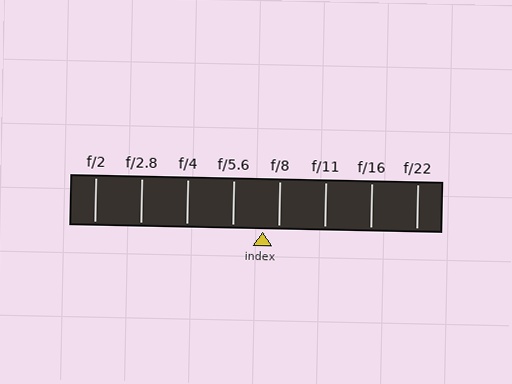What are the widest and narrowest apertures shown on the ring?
The widest aperture shown is f/2 and the narrowest is f/22.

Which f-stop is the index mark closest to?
The index mark is closest to f/8.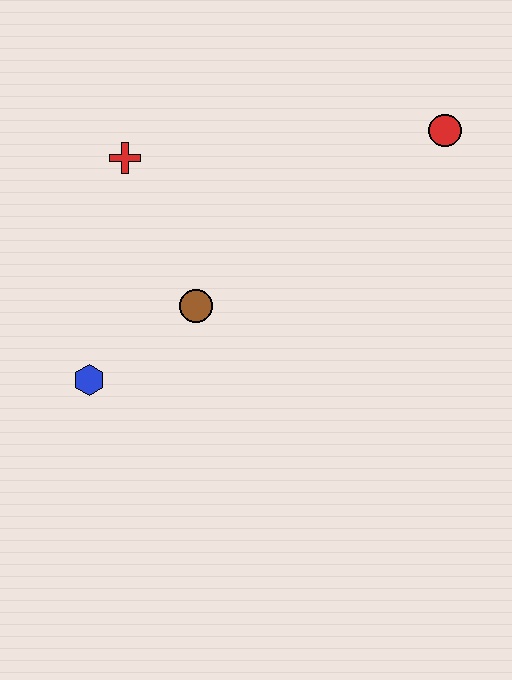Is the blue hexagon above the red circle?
No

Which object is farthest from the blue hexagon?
The red circle is farthest from the blue hexagon.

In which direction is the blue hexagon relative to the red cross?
The blue hexagon is below the red cross.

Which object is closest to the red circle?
The brown circle is closest to the red circle.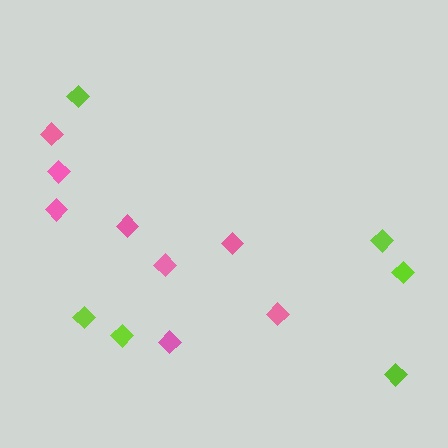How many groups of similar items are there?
There are 2 groups: one group of lime diamonds (6) and one group of pink diamonds (8).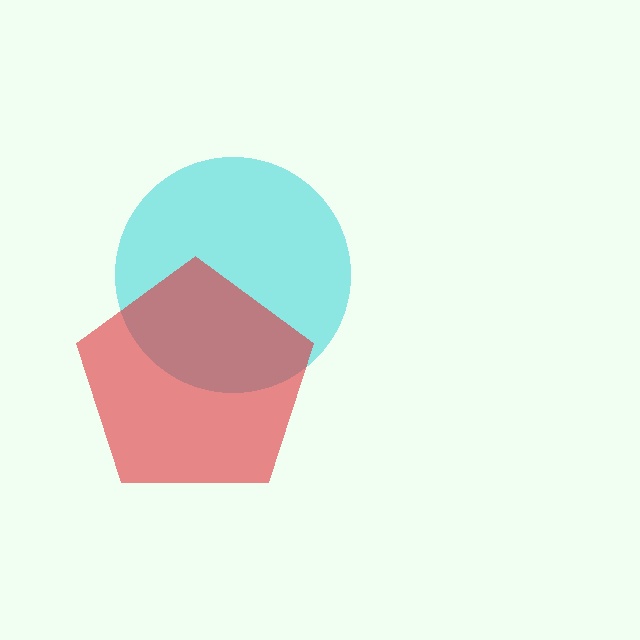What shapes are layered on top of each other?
The layered shapes are: a cyan circle, a red pentagon.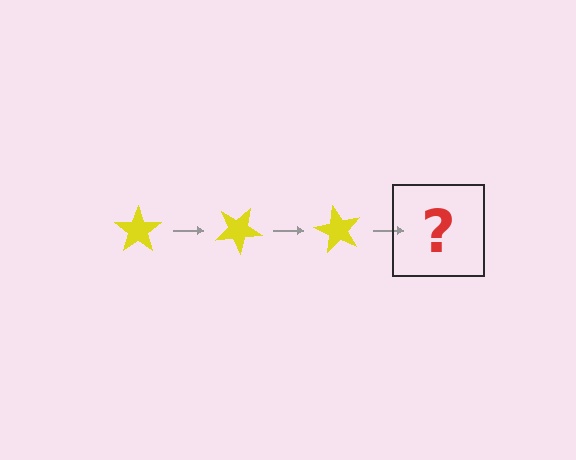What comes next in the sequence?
The next element should be a yellow star rotated 90 degrees.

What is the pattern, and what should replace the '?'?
The pattern is that the star rotates 30 degrees each step. The '?' should be a yellow star rotated 90 degrees.